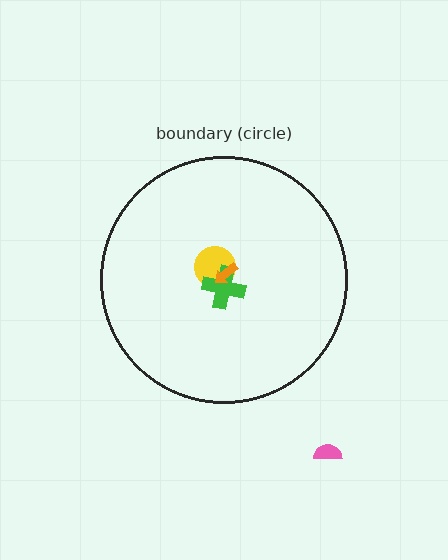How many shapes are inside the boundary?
3 inside, 1 outside.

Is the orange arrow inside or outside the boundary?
Inside.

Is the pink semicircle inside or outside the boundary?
Outside.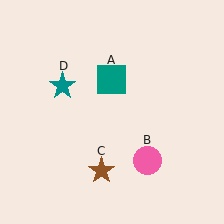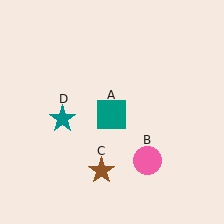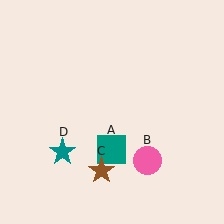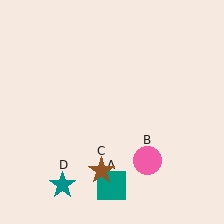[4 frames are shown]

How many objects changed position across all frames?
2 objects changed position: teal square (object A), teal star (object D).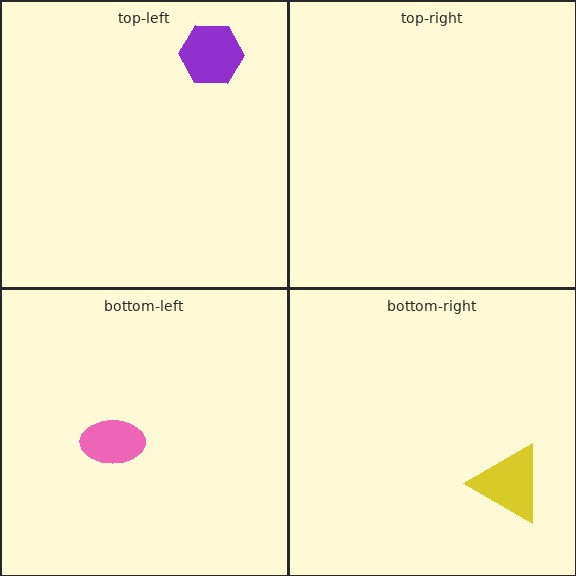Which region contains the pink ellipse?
The bottom-left region.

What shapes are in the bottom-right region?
The yellow triangle.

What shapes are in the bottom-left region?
The pink ellipse.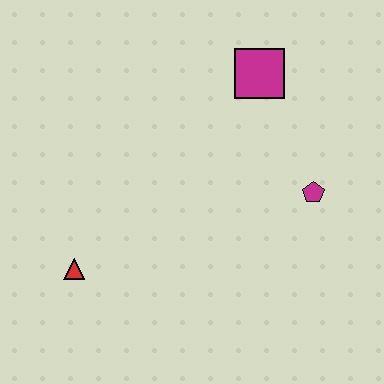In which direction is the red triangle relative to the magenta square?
The red triangle is below the magenta square.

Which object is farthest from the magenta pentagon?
The red triangle is farthest from the magenta pentagon.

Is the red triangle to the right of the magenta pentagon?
No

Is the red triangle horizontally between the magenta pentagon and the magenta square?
No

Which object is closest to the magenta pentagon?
The magenta square is closest to the magenta pentagon.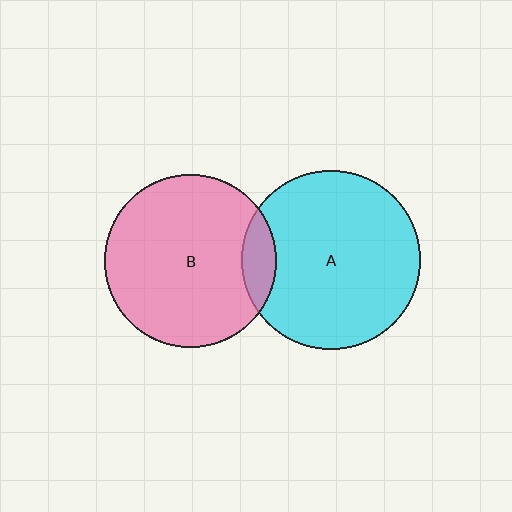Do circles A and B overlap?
Yes.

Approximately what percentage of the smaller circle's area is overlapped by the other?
Approximately 10%.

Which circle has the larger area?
Circle A (cyan).